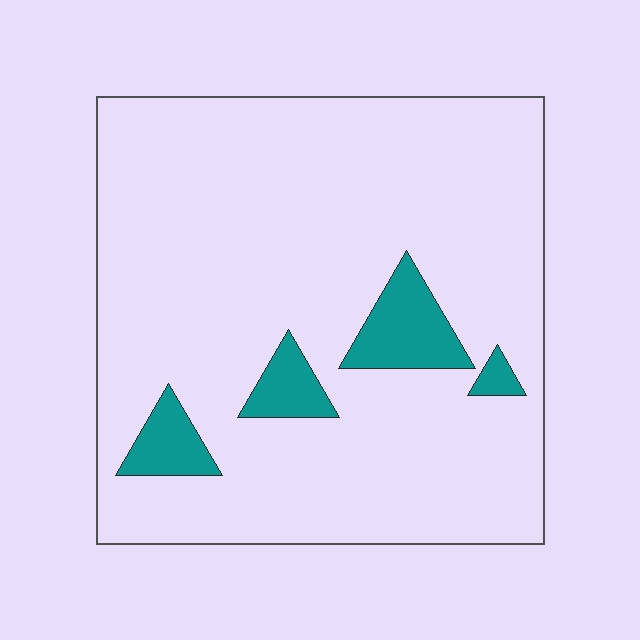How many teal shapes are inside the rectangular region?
4.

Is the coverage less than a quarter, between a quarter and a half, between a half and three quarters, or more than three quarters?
Less than a quarter.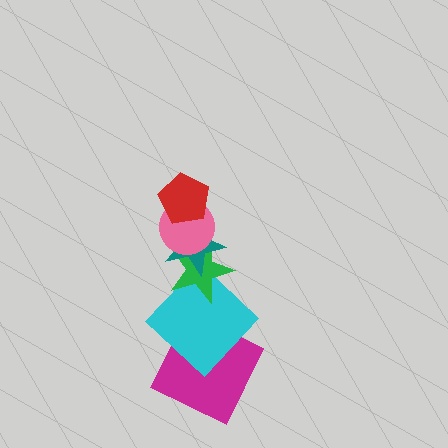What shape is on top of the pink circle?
The red pentagon is on top of the pink circle.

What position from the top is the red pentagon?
The red pentagon is 1st from the top.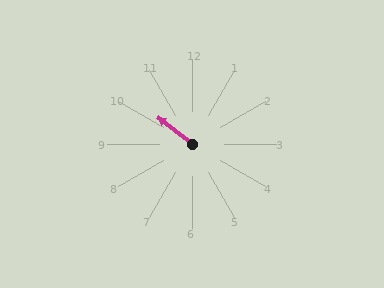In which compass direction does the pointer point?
Northwest.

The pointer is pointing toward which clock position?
Roughly 10 o'clock.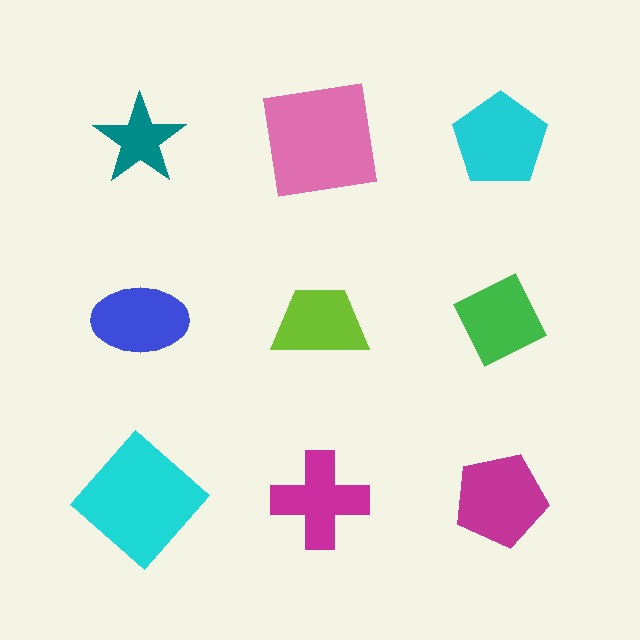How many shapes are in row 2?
3 shapes.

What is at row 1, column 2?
A pink square.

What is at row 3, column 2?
A magenta cross.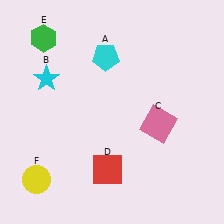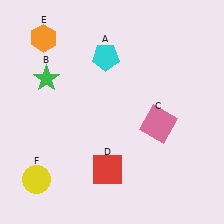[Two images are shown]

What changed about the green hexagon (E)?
In Image 1, E is green. In Image 2, it changed to orange.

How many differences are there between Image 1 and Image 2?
There are 2 differences between the two images.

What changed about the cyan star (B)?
In Image 1, B is cyan. In Image 2, it changed to green.